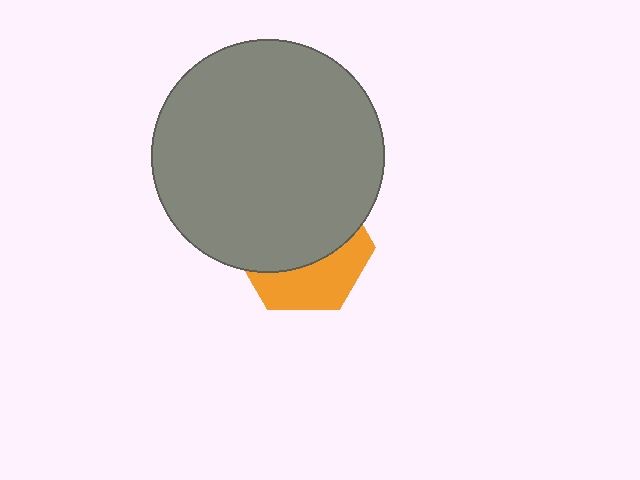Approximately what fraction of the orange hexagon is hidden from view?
Roughly 63% of the orange hexagon is hidden behind the gray circle.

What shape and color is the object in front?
The object in front is a gray circle.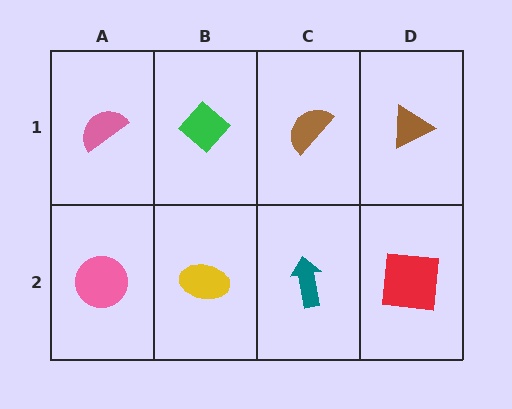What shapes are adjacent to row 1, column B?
A yellow ellipse (row 2, column B), a pink semicircle (row 1, column A), a brown semicircle (row 1, column C).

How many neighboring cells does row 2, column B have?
3.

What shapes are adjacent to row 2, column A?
A pink semicircle (row 1, column A), a yellow ellipse (row 2, column B).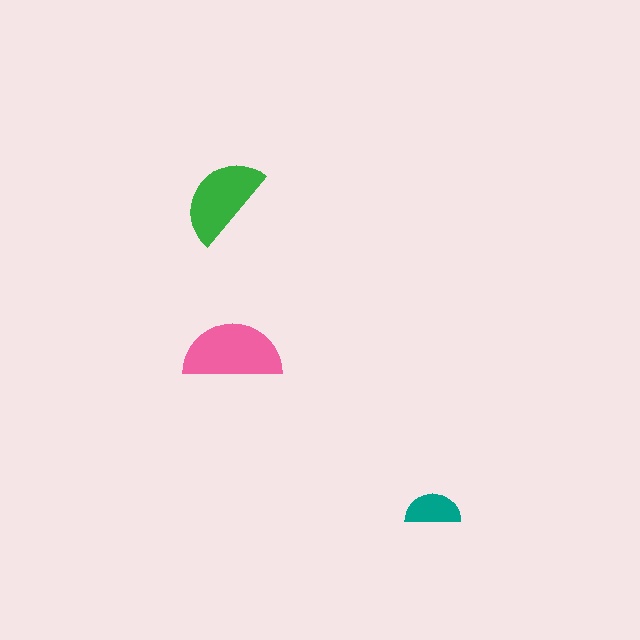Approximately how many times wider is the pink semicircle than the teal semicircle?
About 2 times wider.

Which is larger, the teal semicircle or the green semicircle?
The green one.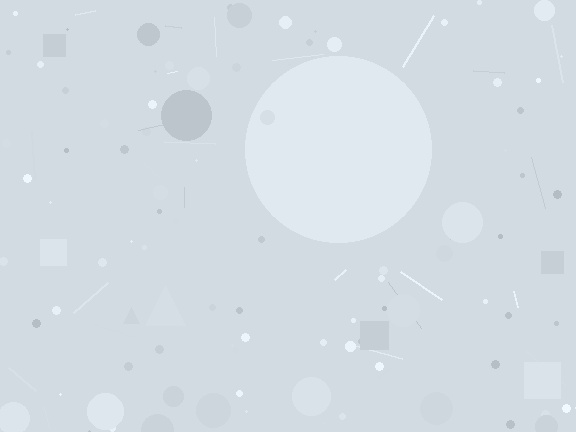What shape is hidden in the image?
A circle is hidden in the image.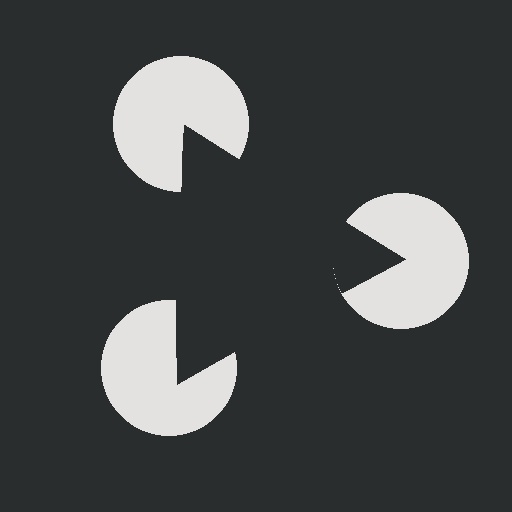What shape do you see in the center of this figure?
An illusory triangle — its edges are inferred from the aligned wedge cuts in the pac-man discs, not physically drawn.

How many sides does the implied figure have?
3 sides.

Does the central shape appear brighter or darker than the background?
It typically appears slightly darker than the background, even though no actual brightness change is drawn.